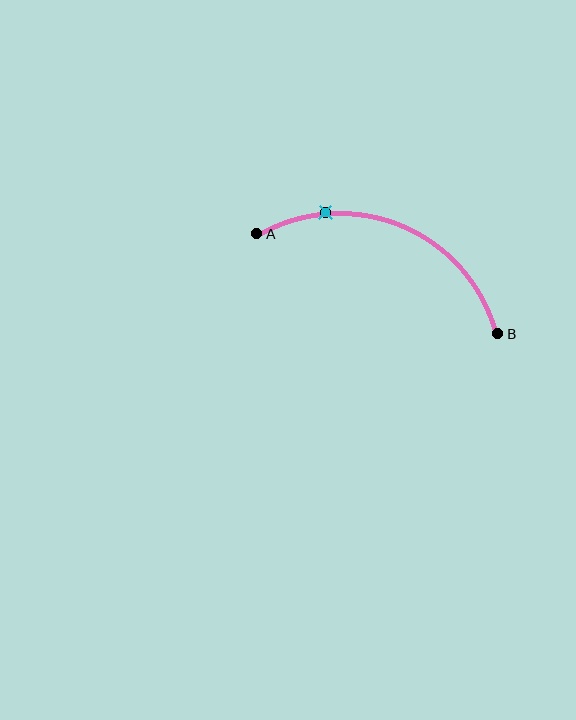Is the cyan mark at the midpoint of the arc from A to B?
No. The cyan mark lies on the arc but is closer to endpoint A. The arc midpoint would be at the point on the curve equidistant along the arc from both A and B.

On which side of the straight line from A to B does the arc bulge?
The arc bulges above the straight line connecting A and B.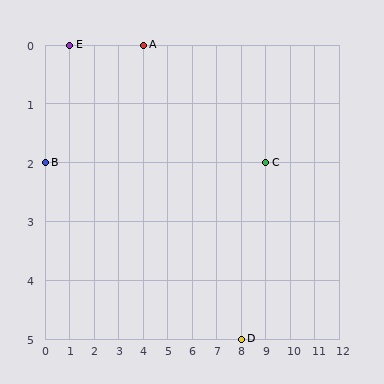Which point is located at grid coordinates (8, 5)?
Point D is at (8, 5).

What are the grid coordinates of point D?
Point D is at grid coordinates (8, 5).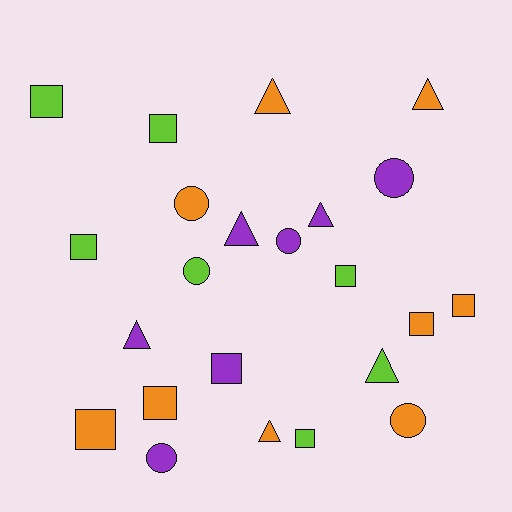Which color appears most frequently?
Orange, with 9 objects.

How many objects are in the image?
There are 23 objects.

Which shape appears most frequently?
Square, with 10 objects.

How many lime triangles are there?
There is 1 lime triangle.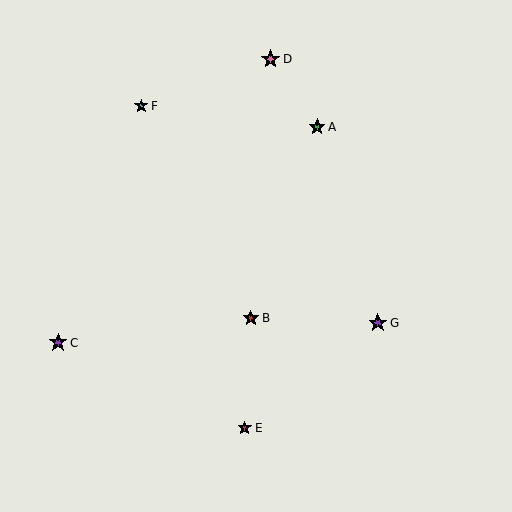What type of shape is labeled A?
Shape A is a green star.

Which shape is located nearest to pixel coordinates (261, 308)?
The red star (labeled B) at (251, 318) is nearest to that location.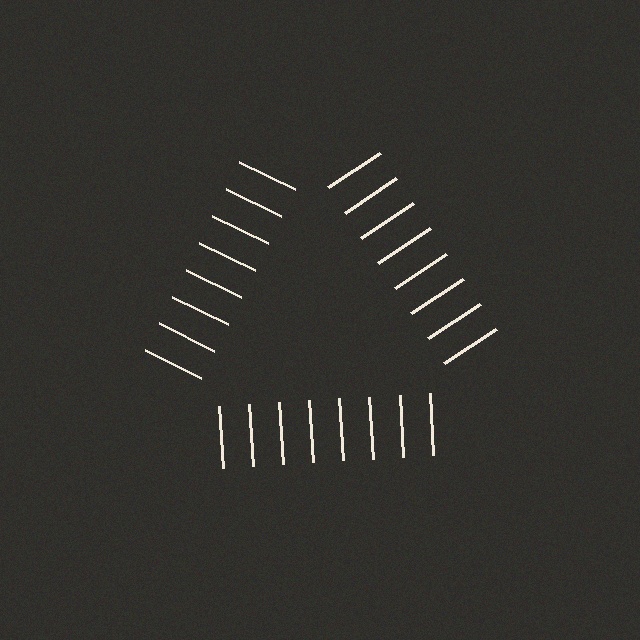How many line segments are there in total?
24 — 8 along each of the 3 edges.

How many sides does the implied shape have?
3 sides — the line-ends trace a triangle.